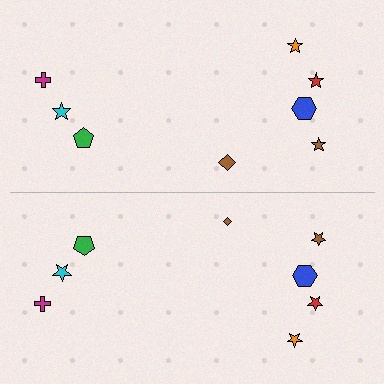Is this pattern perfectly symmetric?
No, the pattern is not perfectly symmetric. The brown diamond on the bottom side has a different size than its mirror counterpart.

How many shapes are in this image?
There are 16 shapes in this image.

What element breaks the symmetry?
The brown diamond on the bottom side has a different size than its mirror counterpart.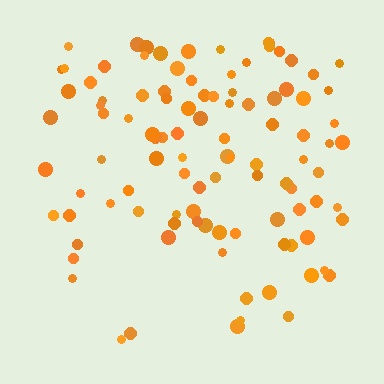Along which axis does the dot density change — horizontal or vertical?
Vertical.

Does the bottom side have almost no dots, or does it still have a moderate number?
Still a moderate number, just noticeably fewer than the top.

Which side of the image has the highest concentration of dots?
The top.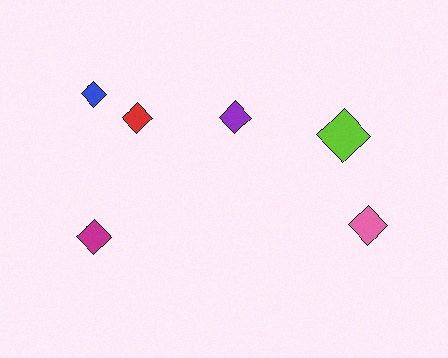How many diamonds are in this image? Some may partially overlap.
There are 6 diamonds.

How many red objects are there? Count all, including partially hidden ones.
There is 1 red object.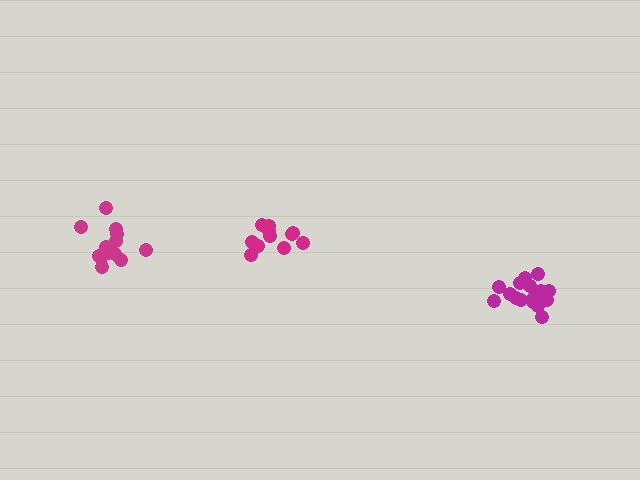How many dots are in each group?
Group 1: 11 dots, Group 2: 17 dots, Group 3: 14 dots (42 total).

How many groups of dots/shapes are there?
There are 3 groups.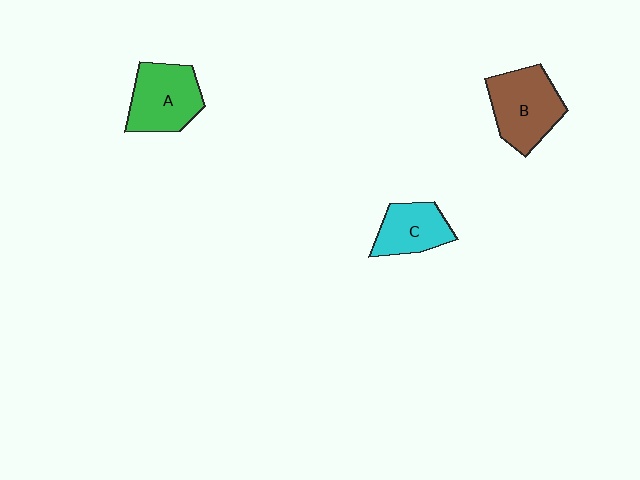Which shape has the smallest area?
Shape C (cyan).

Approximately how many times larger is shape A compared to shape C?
Approximately 1.3 times.